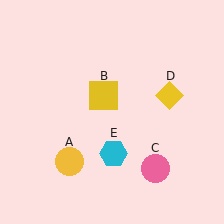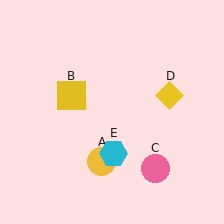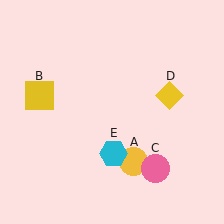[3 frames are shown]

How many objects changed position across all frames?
2 objects changed position: yellow circle (object A), yellow square (object B).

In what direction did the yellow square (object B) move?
The yellow square (object B) moved left.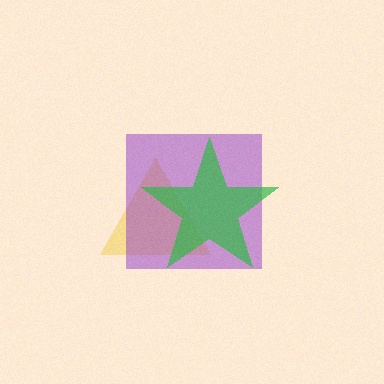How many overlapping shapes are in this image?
There are 3 overlapping shapes in the image.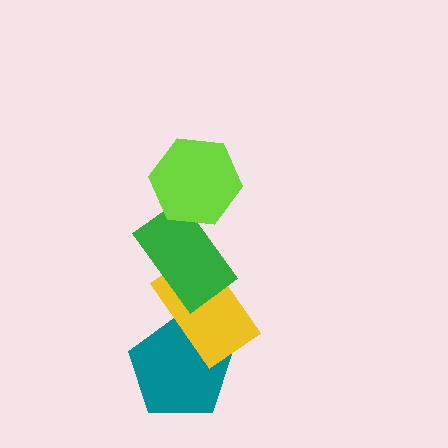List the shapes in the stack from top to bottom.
From top to bottom: the lime hexagon, the green rectangle, the yellow rectangle, the teal pentagon.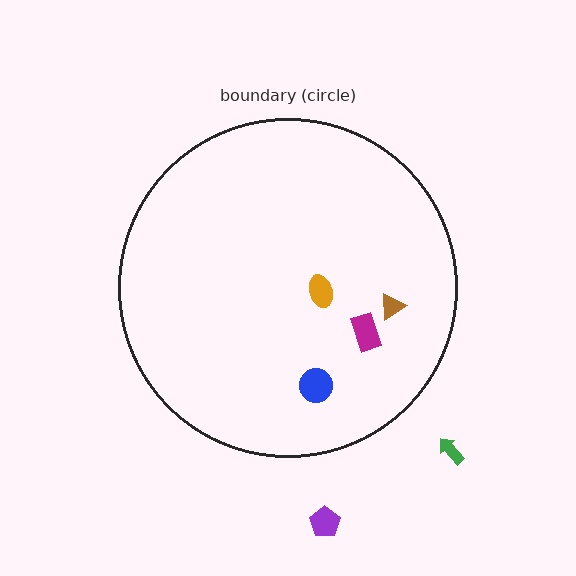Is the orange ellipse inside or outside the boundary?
Inside.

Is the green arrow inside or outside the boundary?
Outside.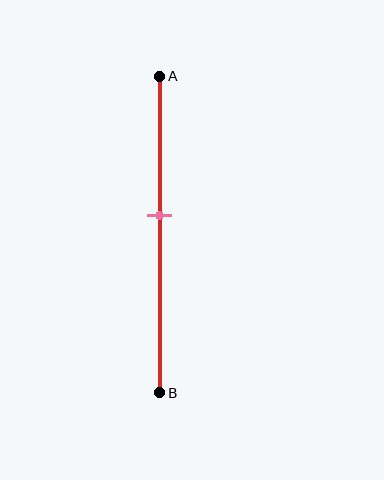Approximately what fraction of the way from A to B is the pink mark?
The pink mark is approximately 45% of the way from A to B.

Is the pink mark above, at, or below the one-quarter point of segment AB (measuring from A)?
The pink mark is below the one-quarter point of segment AB.